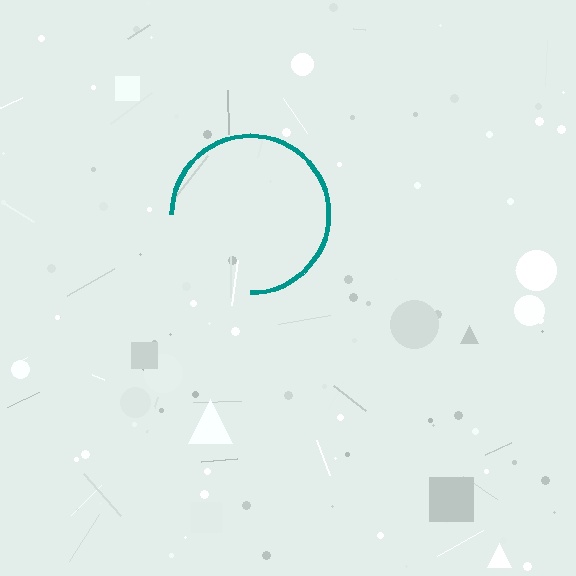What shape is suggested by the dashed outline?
The dashed outline suggests a circle.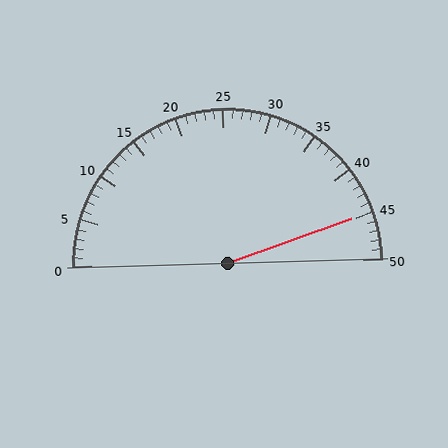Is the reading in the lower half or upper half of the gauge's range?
The reading is in the upper half of the range (0 to 50).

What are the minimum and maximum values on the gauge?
The gauge ranges from 0 to 50.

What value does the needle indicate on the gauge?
The needle indicates approximately 45.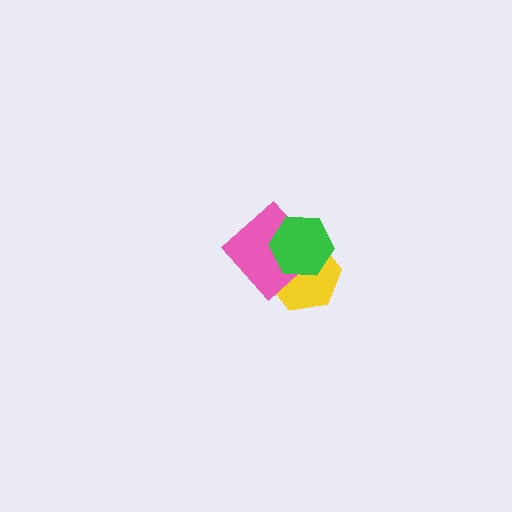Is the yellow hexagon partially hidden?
Yes, it is partially covered by another shape.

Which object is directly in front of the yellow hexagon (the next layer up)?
The pink diamond is directly in front of the yellow hexagon.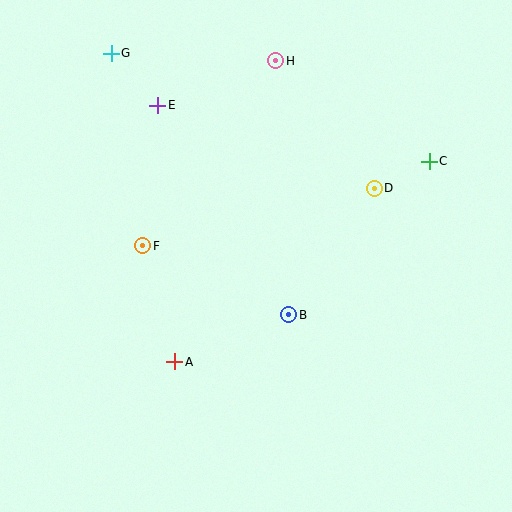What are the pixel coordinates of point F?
Point F is at (143, 246).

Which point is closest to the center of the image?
Point B at (289, 315) is closest to the center.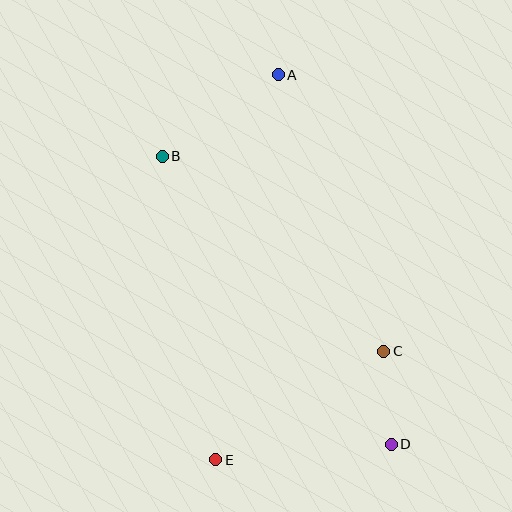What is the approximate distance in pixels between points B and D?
The distance between B and D is approximately 368 pixels.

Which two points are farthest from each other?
Points A and E are farthest from each other.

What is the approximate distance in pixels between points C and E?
The distance between C and E is approximately 200 pixels.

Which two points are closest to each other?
Points C and D are closest to each other.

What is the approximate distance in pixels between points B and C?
The distance between B and C is approximately 295 pixels.